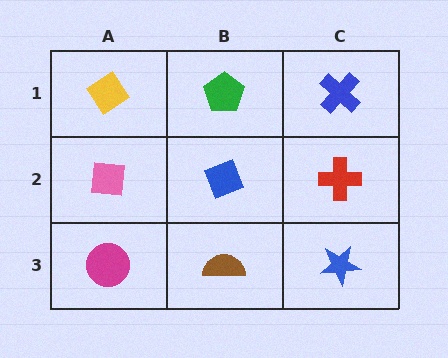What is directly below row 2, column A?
A magenta circle.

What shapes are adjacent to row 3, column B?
A blue diamond (row 2, column B), a magenta circle (row 3, column A), a blue star (row 3, column C).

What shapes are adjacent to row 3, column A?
A pink square (row 2, column A), a brown semicircle (row 3, column B).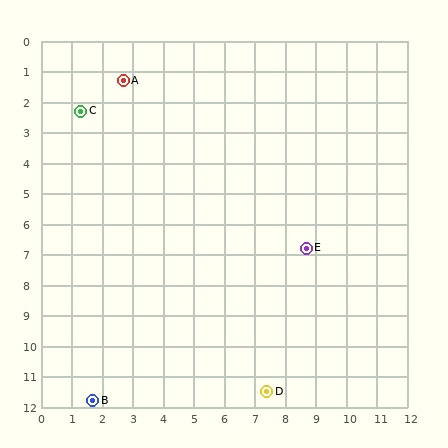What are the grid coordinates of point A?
Point A is at approximately (2.7, 1.3).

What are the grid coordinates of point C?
Point C is at approximately (1.3, 2.3).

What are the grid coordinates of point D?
Point D is at approximately (7.4, 11.5).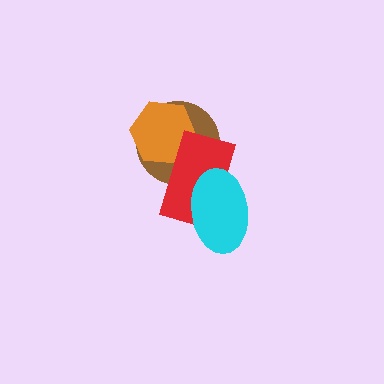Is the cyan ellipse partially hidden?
No, no other shape covers it.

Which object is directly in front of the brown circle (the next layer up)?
The orange hexagon is directly in front of the brown circle.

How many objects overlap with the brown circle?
2 objects overlap with the brown circle.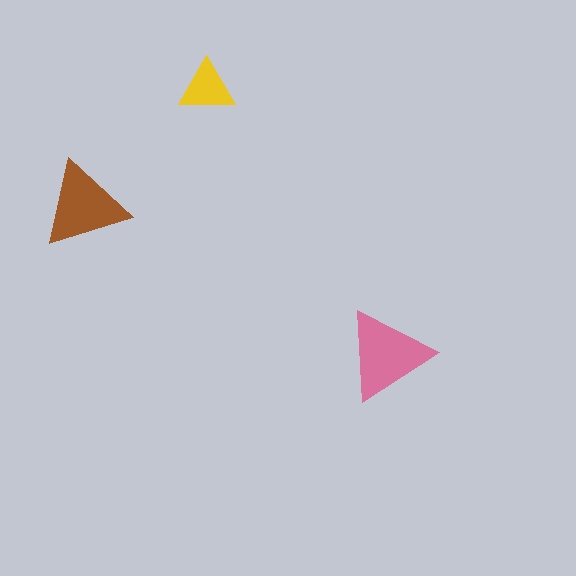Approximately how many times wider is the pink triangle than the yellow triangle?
About 1.5 times wider.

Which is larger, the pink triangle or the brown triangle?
The pink one.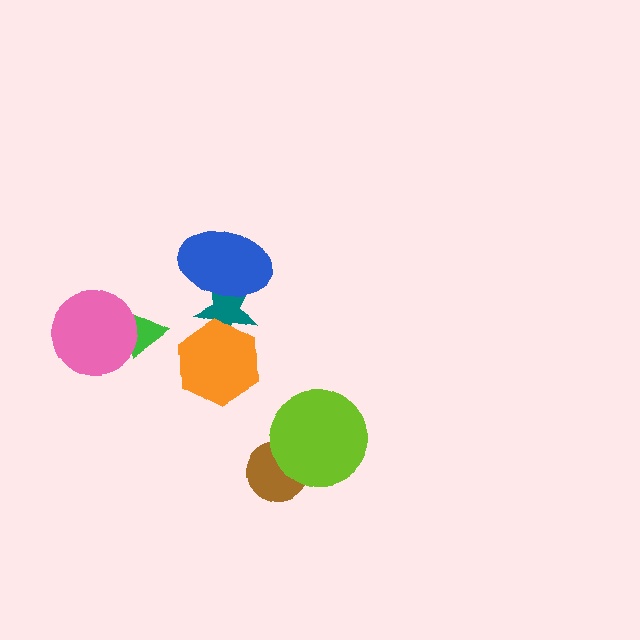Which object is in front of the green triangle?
The pink circle is in front of the green triangle.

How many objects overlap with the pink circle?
1 object overlaps with the pink circle.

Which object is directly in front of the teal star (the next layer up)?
The orange hexagon is directly in front of the teal star.